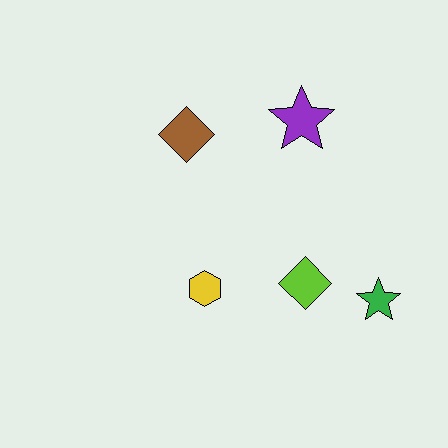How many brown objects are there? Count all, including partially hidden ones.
There is 1 brown object.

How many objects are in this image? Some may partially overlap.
There are 5 objects.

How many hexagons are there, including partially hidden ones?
There is 1 hexagon.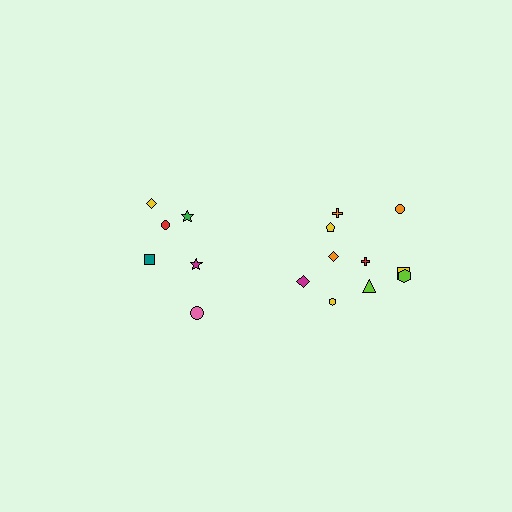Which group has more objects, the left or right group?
The right group.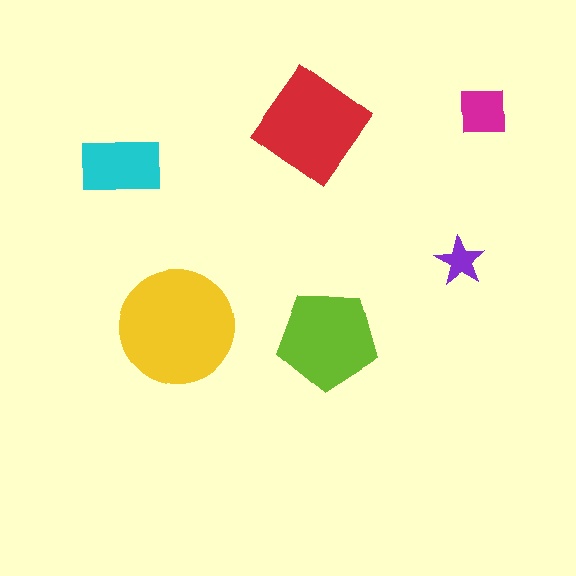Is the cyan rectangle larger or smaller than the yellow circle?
Smaller.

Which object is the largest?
The yellow circle.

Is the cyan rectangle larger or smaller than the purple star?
Larger.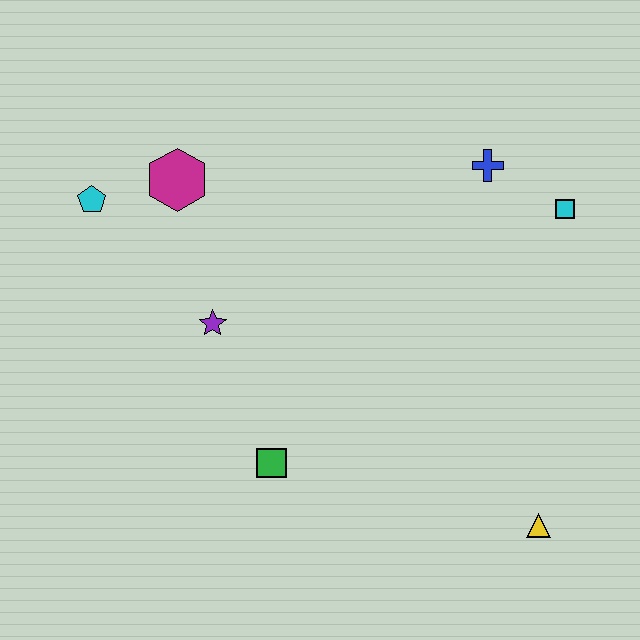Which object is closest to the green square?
The purple star is closest to the green square.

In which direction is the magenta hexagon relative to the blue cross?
The magenta hexagon is to the left of the blue cross.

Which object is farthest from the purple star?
The yellow triangle is farthest from the purple star.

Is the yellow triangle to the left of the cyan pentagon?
No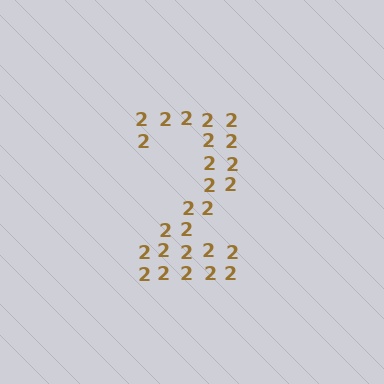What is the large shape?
The large shape is the digit 2.